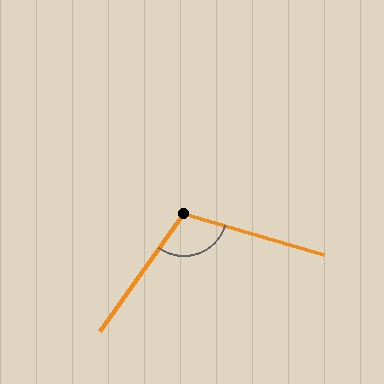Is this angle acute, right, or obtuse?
It is obtuse.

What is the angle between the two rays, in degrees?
Approximately 109 degrees.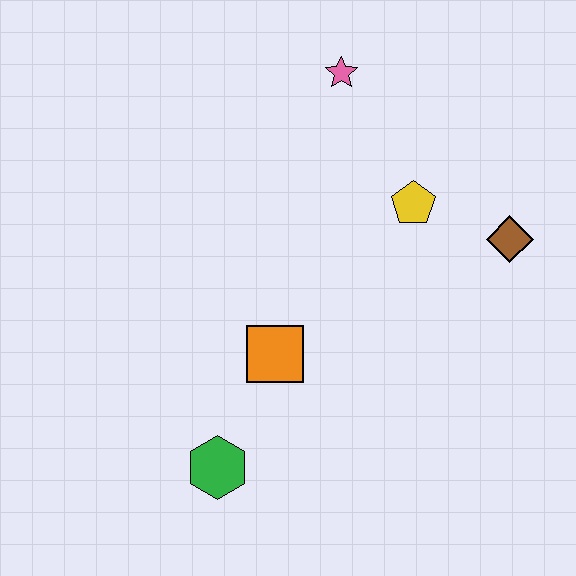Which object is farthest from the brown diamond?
The green hexagon is farthest from the brown diamond.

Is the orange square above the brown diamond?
No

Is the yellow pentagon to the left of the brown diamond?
Yes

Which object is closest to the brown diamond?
The yellow pentagon is closest to the brown diamond.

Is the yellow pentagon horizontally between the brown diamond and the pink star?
Yes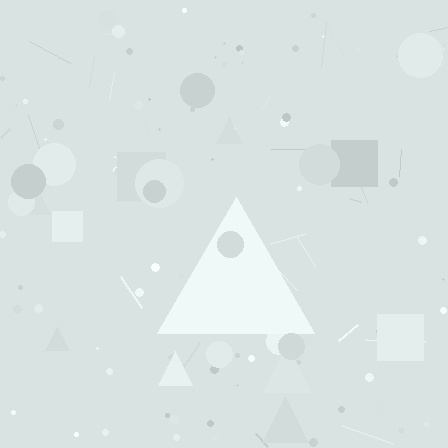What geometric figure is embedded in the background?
A triangle is embedded in the background.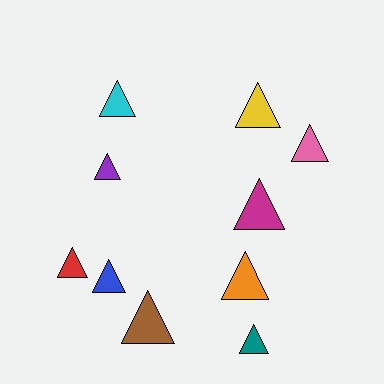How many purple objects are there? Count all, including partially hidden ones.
There is 1 purple object.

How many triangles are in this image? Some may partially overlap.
There are 10 triangles.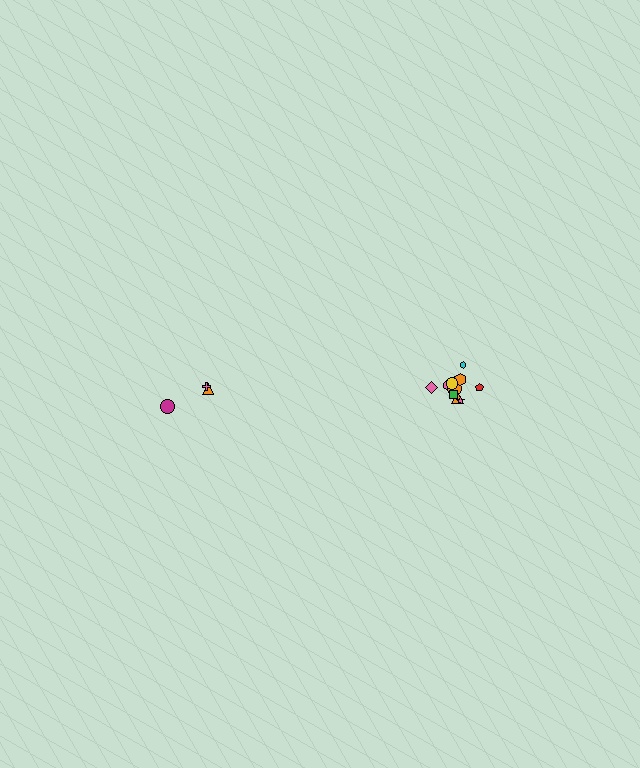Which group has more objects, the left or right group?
The right group.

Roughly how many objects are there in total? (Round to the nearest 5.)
Roughly 15 objects in total.